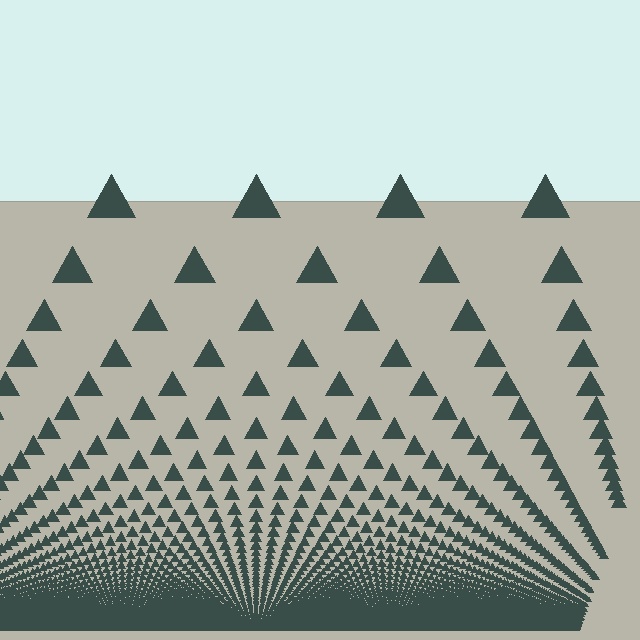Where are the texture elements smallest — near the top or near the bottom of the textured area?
Near the bottom.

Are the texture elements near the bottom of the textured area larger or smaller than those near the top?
Smaller. The gradient is inverted — elements near the bottom are smaller and denser.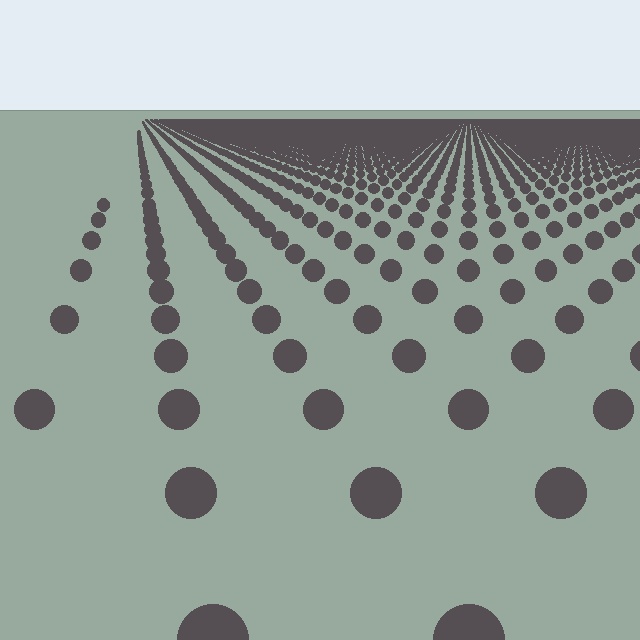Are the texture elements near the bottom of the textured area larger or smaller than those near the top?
Larger. Near the bottom, elements are closer to the viewer and appear at a bigger on-screen size.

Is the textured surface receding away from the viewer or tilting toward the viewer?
The surface is receding away from the viewer. Texture elements get smaller and denser toward the top.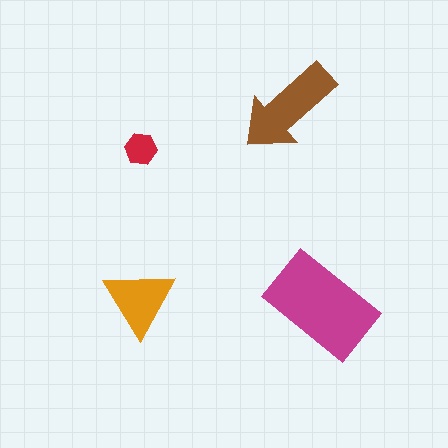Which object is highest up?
The brown arrow is topmost.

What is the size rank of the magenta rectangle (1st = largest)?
1st.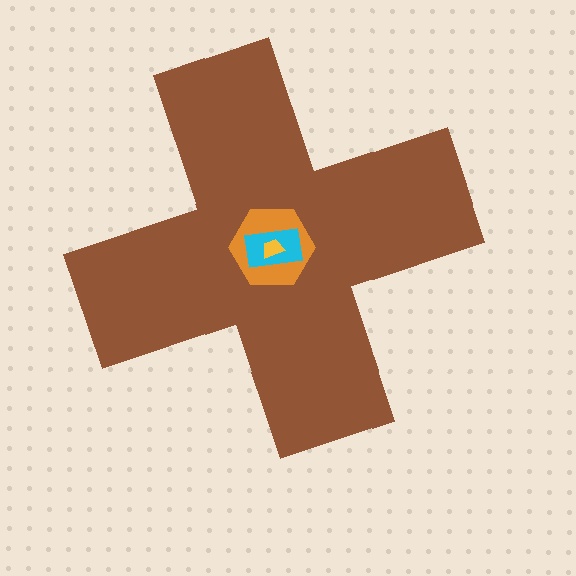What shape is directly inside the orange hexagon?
The cyan rectangle.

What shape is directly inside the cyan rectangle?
The yellow trapezoid.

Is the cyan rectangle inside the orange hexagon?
Yes.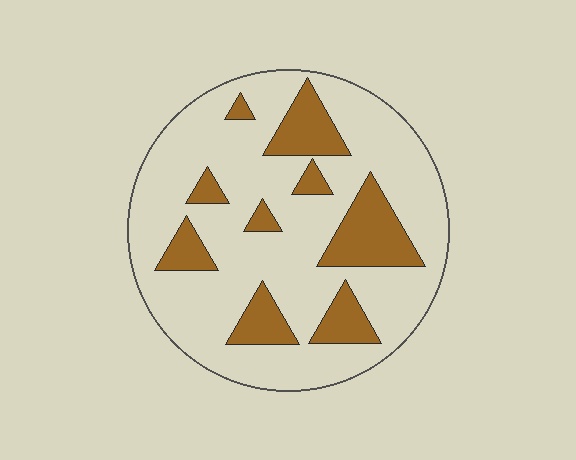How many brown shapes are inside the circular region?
9.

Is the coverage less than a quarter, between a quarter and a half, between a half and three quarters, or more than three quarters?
Less than a quarter.